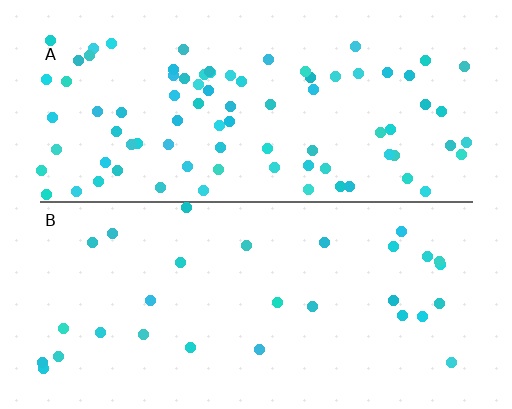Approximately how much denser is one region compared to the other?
Approximately 2.8× — region A over region B.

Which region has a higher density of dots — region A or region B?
A (the top).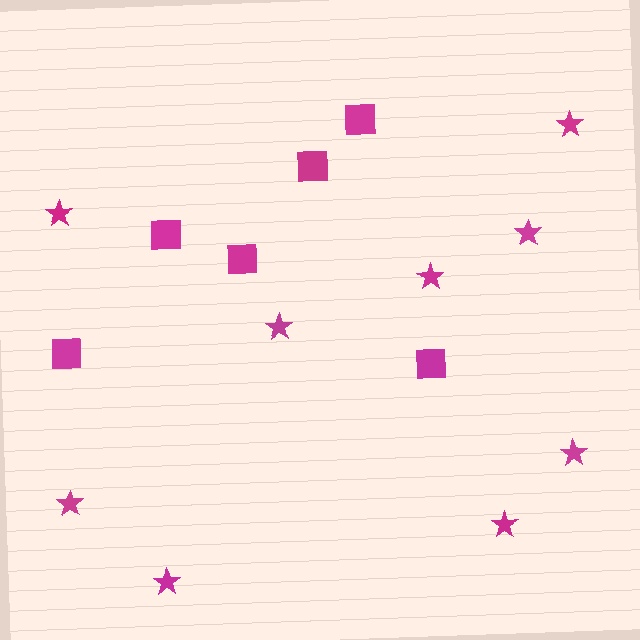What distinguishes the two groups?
There are 2 groups: one group of squares (6) and one group of stars (9).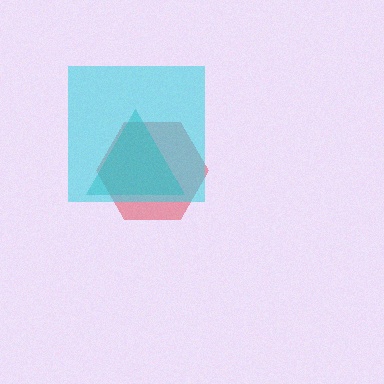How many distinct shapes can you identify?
There are 3 distinct shapes: a red hexagon, a teal triangle, a cyan square.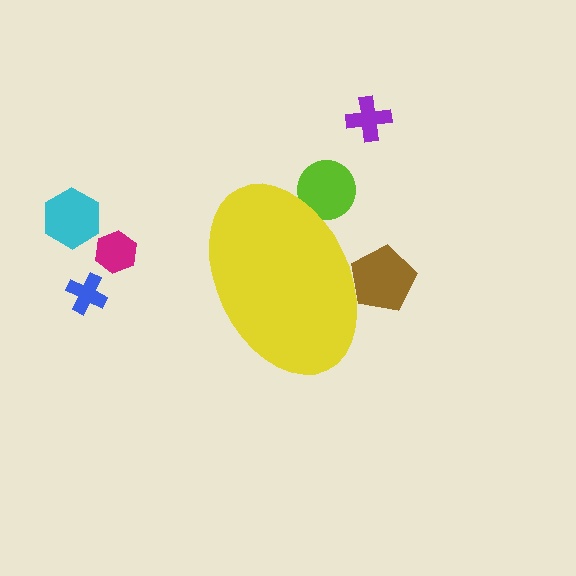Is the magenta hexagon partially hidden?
No, the magenta hexagon is fully visible.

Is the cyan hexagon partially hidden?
No, the cyan hexagon is fully visible.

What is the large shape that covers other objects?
A yellow ellipse.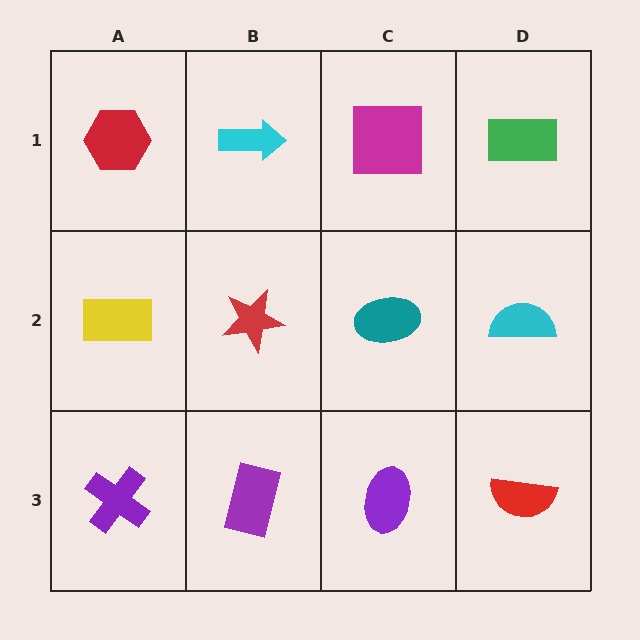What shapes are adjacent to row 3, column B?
A red star (row 2, column B), a purple cross (row 3, column A), a purple ellipse (row 3, column C).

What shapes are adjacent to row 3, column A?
A yellow rectangle (row 2, column A), a purple rectangle (row 3, column B).